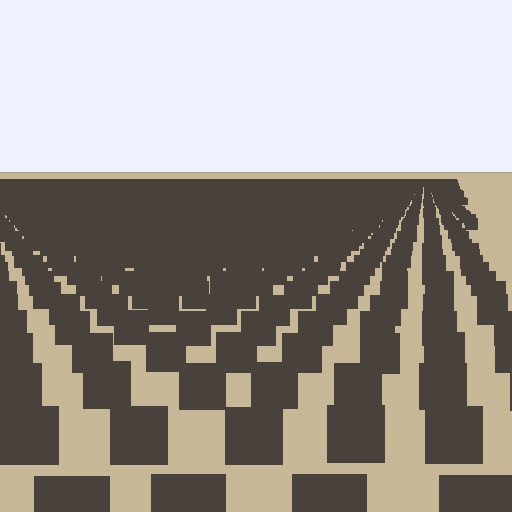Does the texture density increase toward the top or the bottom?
Density increases toward the top.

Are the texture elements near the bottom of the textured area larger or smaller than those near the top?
Larger. Near the bottom, elements are closer to the viewer and appear at a bigger on-screen size.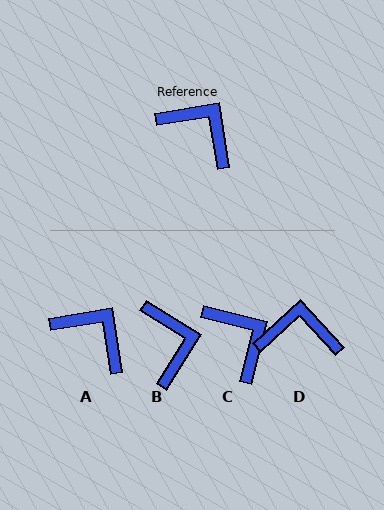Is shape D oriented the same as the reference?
No, it is off by about 34 degrees.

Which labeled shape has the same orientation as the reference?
A.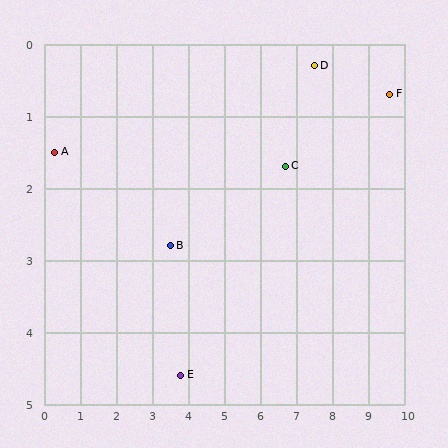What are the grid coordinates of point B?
Point B is at approximately (3.5, 2.8).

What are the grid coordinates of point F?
Point F is at approximately (9.6, 0.7).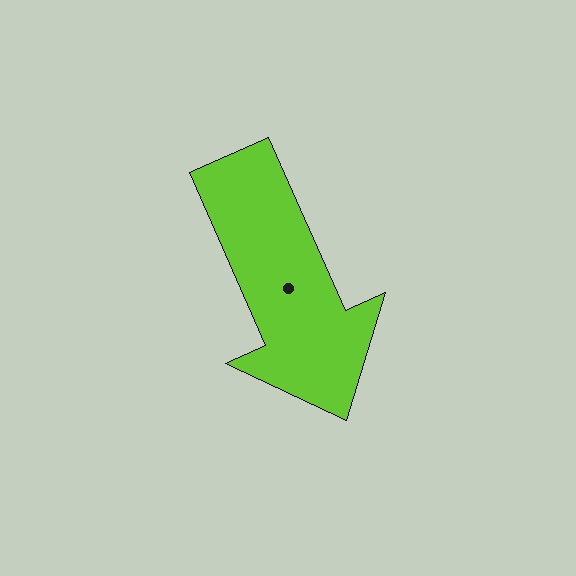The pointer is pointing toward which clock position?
Roughly 5 o'clock.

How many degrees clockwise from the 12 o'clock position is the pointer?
Approximately 156 degrees.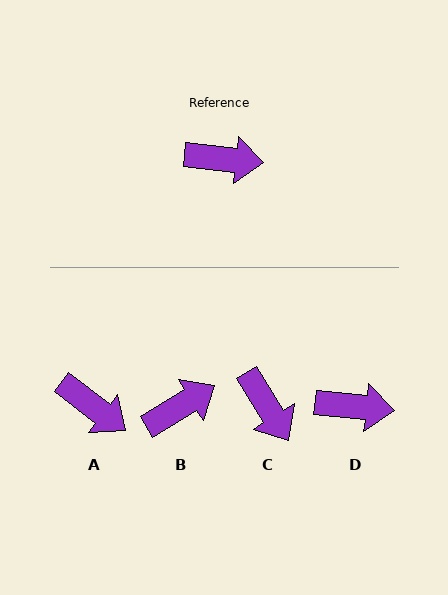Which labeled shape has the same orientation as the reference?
D.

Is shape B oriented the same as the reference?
No, it is off by about 37 degrees.